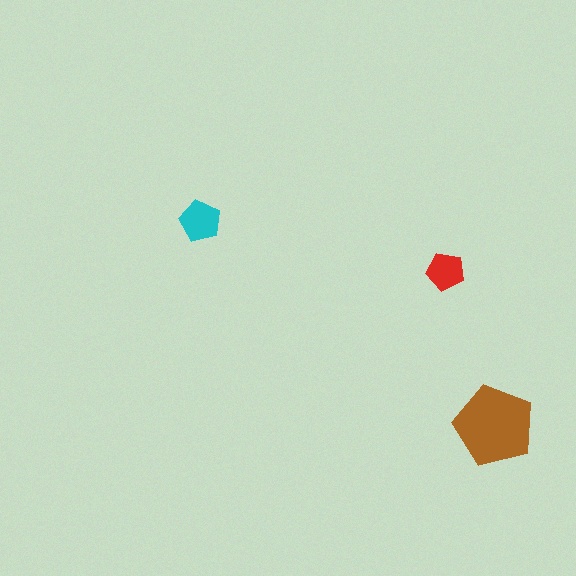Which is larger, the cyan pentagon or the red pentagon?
The cyan one.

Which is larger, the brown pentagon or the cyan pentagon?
The brown one.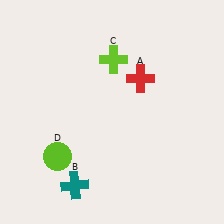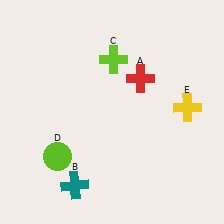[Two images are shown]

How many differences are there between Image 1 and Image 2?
There is 1 difference between the two images.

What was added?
A yellow cross (E) was added in Image 2.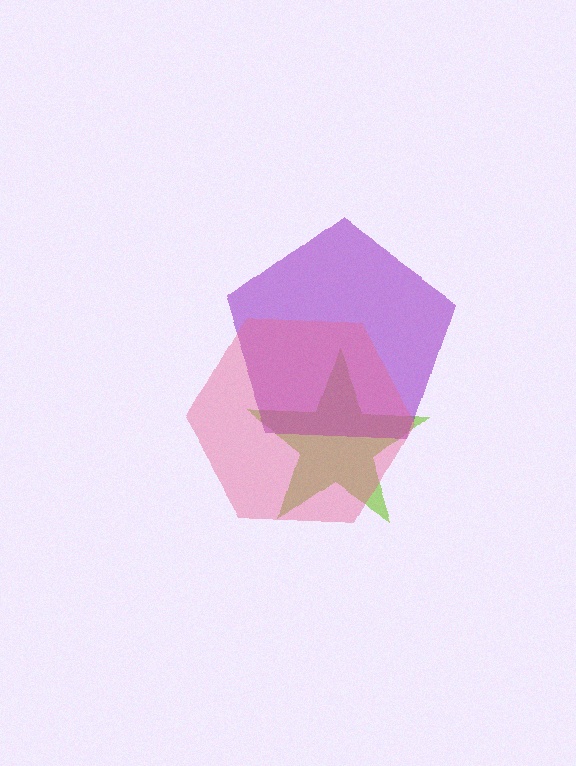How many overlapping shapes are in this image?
There are 3 overlapping shapes in the image.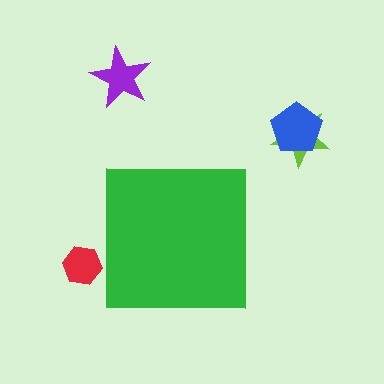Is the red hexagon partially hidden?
Yes, the red hexagon is partially hidden behind the green square.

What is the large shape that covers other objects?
A green square.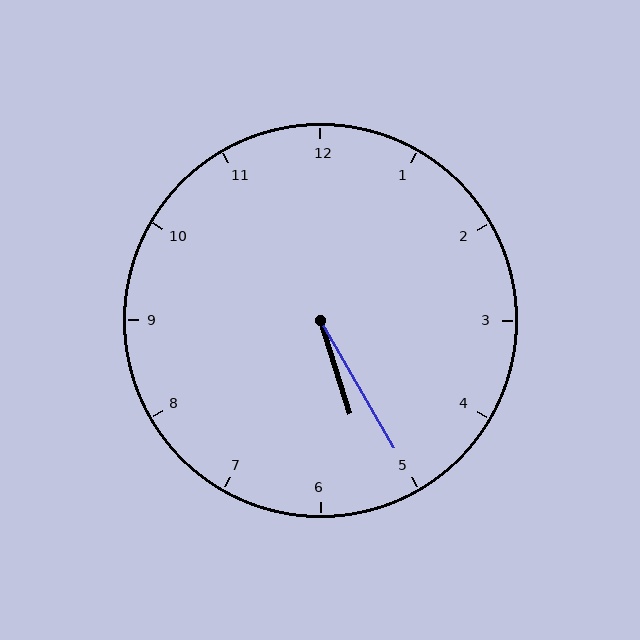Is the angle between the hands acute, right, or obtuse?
It is acute.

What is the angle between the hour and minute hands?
Approximately 12 degrees.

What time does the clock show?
5:25.